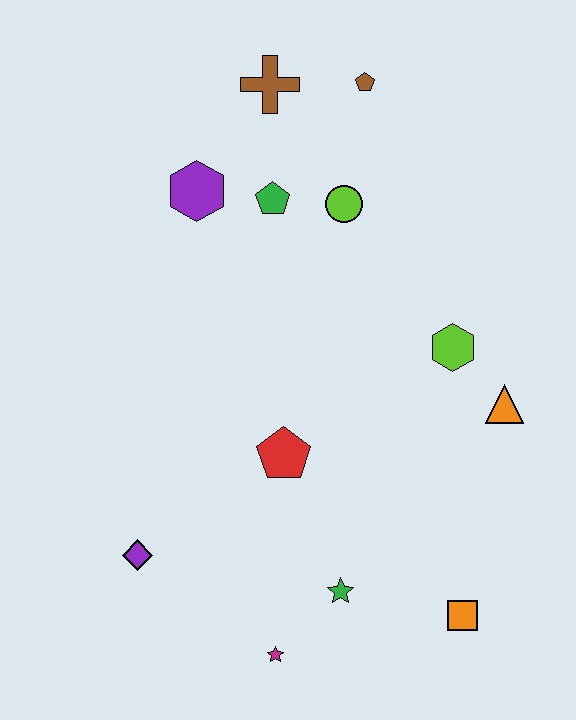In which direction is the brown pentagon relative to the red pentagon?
The brown pentagon is above the red pentagon.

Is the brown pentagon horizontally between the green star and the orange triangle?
Yes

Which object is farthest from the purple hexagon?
The orange square is farthest from the purple hexagon.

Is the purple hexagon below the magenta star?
No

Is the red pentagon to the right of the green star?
No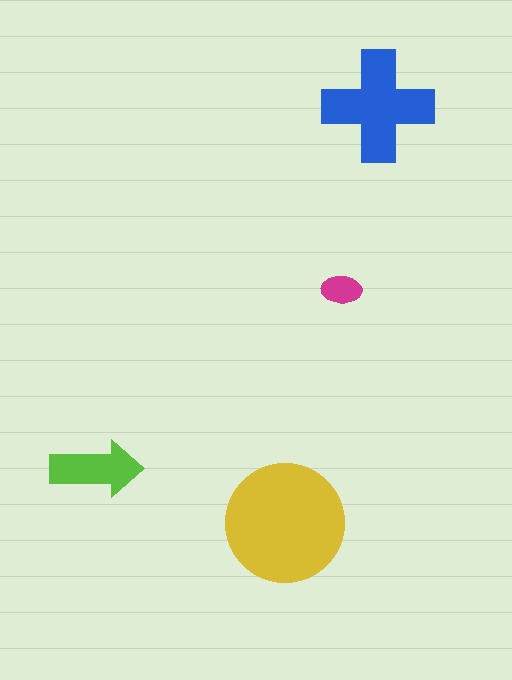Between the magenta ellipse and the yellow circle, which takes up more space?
The yellow circle.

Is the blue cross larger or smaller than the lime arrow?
Larger.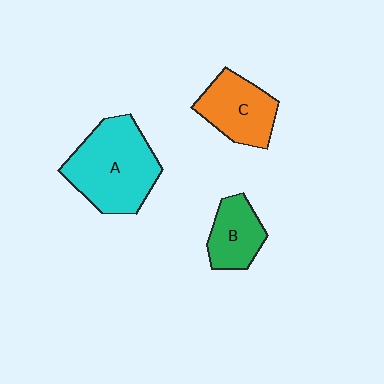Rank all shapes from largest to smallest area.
From largest to smallest: A (cyan), C (orange), B (green).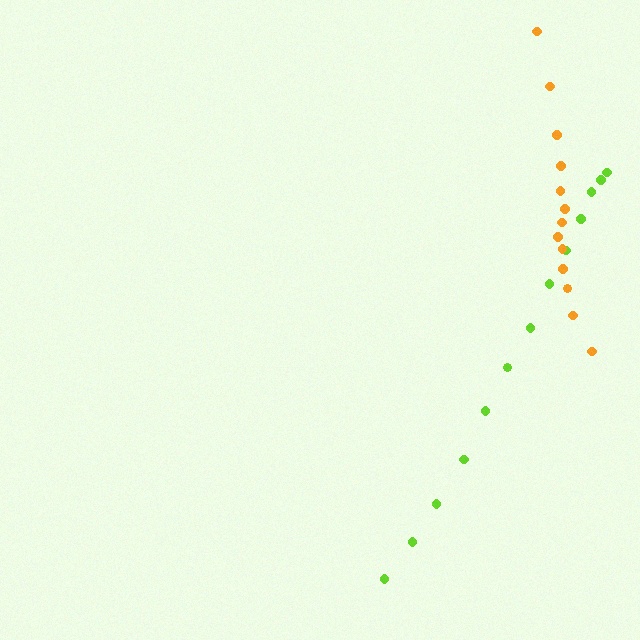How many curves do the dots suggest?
There are 2 distinct paths.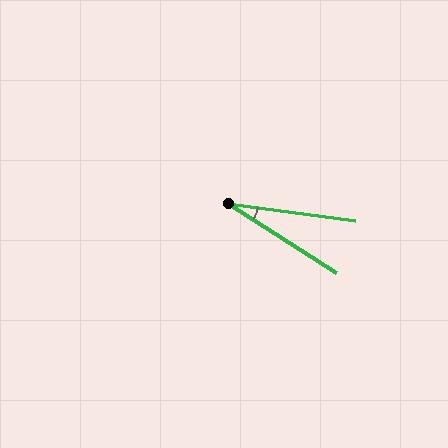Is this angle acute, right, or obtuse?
It is acute.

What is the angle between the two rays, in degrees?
Approximately 25 degrees.